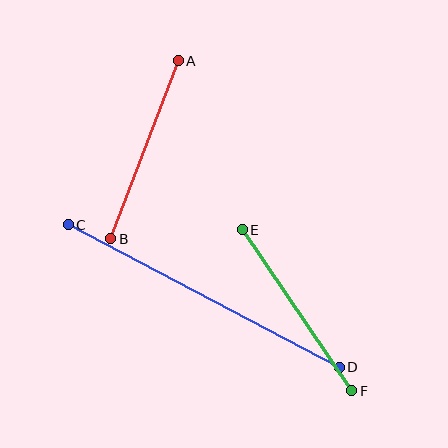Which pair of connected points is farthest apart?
Points C and D are farthest apart.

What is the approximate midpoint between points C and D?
The midpoint is at approximately (204, 296) pixels.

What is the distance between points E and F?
The distance is approximately 195 pixels.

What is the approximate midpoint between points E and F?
The midpoint is at approximately (297, 310) pixels.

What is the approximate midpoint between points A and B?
The midpoint is at approximately (145, 150) pixels.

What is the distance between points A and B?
The distance is approximately 190 pixels.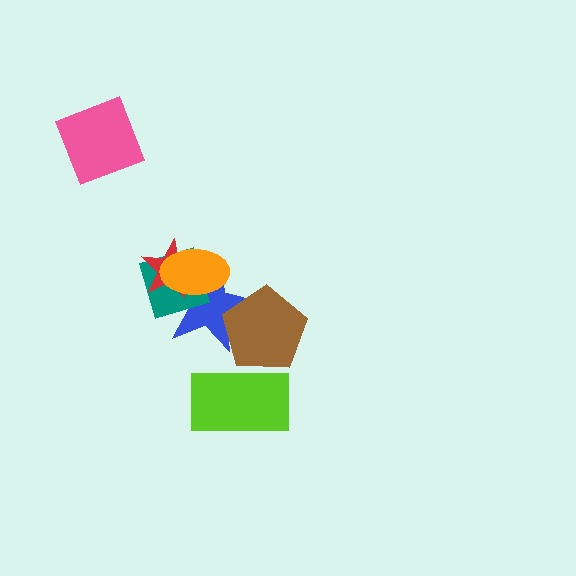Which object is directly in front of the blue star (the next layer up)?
The teal diamond is directly in front of the blue star.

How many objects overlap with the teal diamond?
3 objects overlap with the teal diamond.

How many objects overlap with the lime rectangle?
1 object overlaps with the lime rectangle.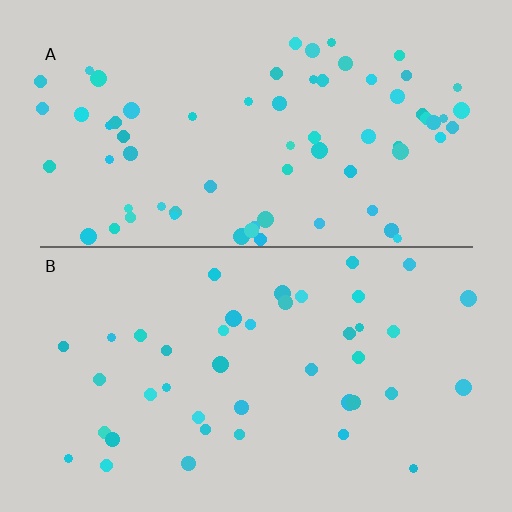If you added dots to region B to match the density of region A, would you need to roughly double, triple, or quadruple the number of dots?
Approximately double.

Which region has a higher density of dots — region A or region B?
A (the top).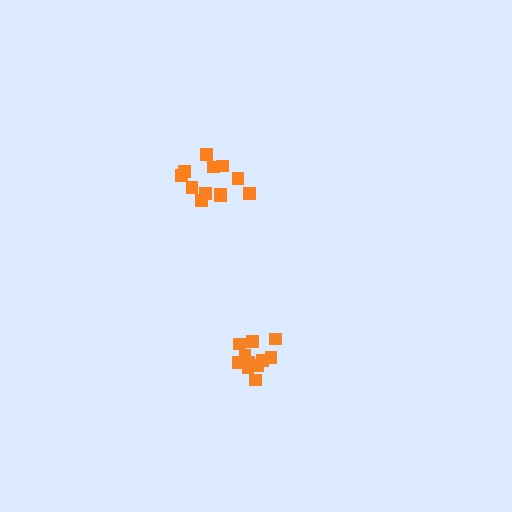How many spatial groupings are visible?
There are 2 spatial groupings.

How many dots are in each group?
Group 1: 12 dots, Group 2: 11 dots (23 total).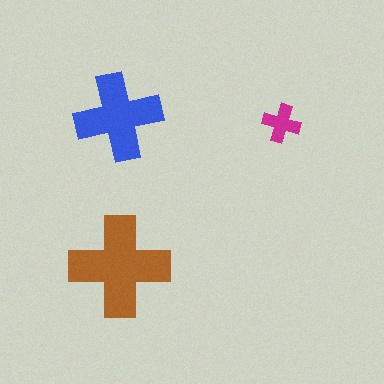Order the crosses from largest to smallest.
the brown one, the blue one, the magenta one.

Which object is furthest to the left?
The blue cross is leftmost.